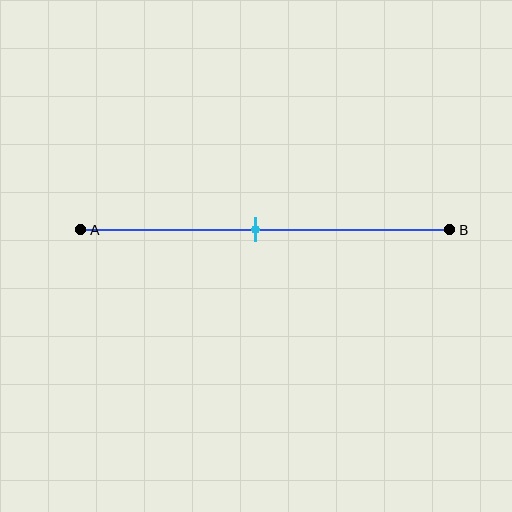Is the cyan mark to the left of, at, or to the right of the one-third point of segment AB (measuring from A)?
The cyan mark is to the right of the one-third point of segment AB.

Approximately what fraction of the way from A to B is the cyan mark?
The cyan mark is approximately 45% of the way from A to B.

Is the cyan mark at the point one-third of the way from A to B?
No, the mark is at about 45% from A, not at the 33% one-third point.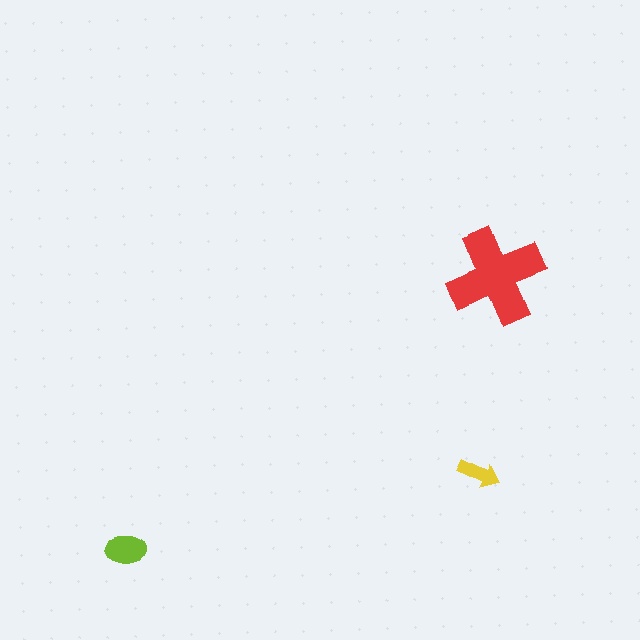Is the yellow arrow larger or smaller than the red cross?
Smaller.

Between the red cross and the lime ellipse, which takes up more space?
The red cross.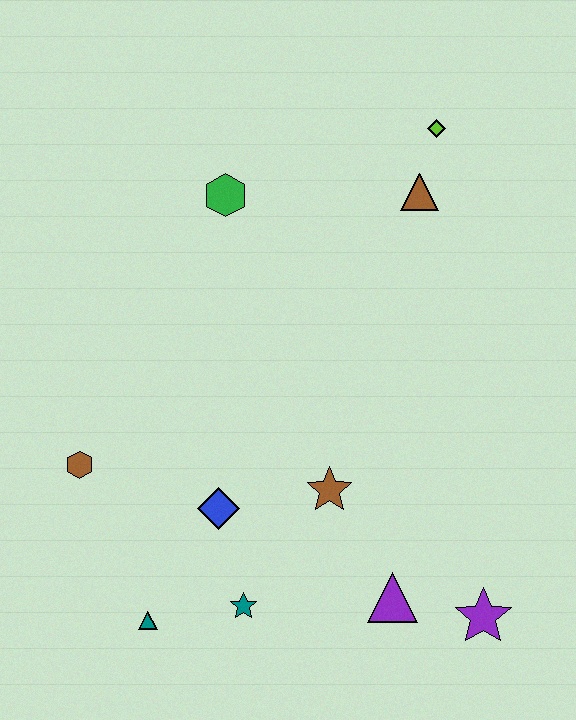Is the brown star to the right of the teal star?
Yes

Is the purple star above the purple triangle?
No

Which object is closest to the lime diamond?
The brown triangle is closest to the lime diamond.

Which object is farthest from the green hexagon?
The purple star is farthest from the green hexagon.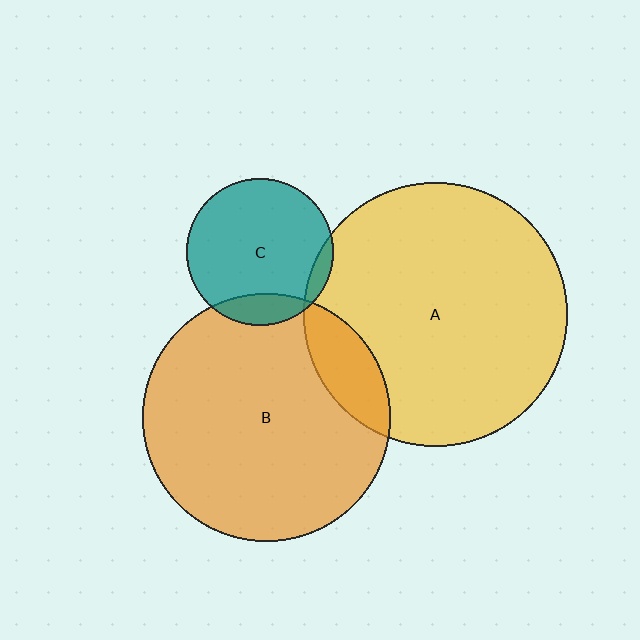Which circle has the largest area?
Circle A (yellow).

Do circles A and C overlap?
Yes.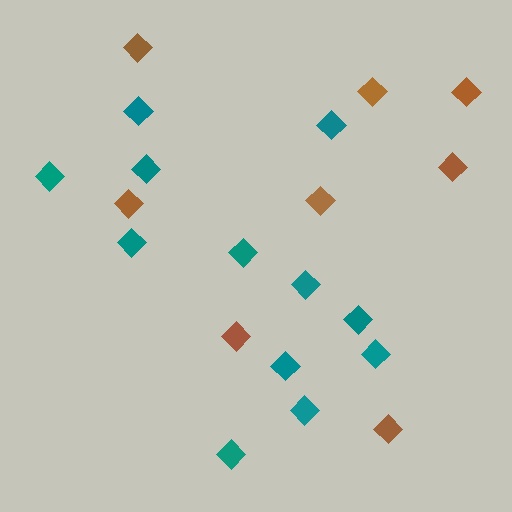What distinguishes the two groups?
There are 2 groups: one group of brown diamonds (8) and one group of teal diamonds (12).